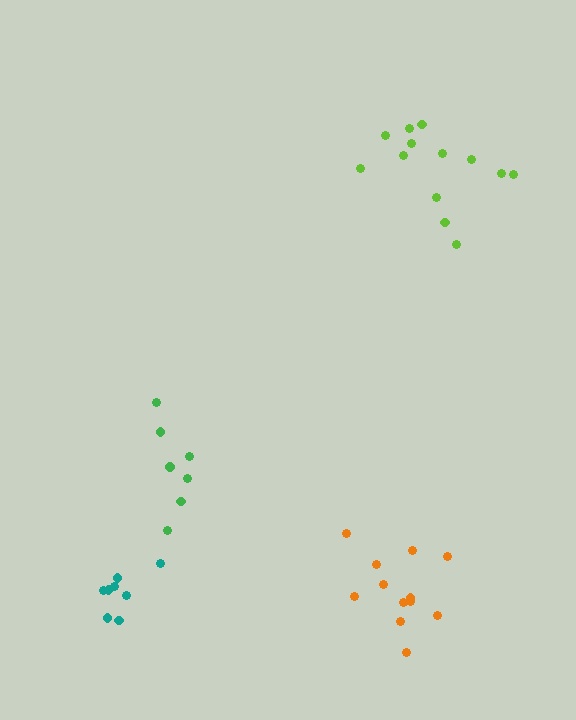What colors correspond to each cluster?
The clusters are colored: orange, green, teal, lime.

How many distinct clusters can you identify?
There are 4 distinct clusters.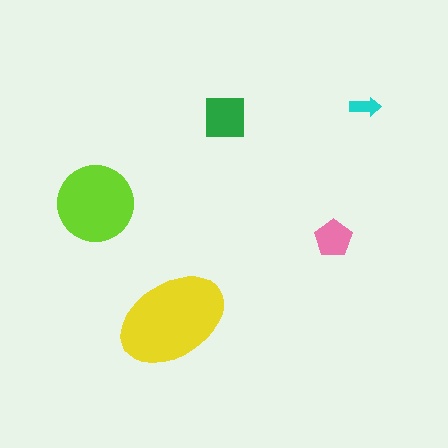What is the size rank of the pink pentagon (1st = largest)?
4th.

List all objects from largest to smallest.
The yellow ellipse, the lime circle, the green square, the pink pentagon, the cyan arrow.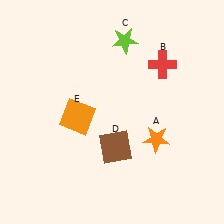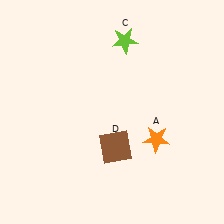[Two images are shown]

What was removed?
The red cross (B), the orange square (E) were removed in Image 2.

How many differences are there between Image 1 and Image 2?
There are 2 differences between the two images.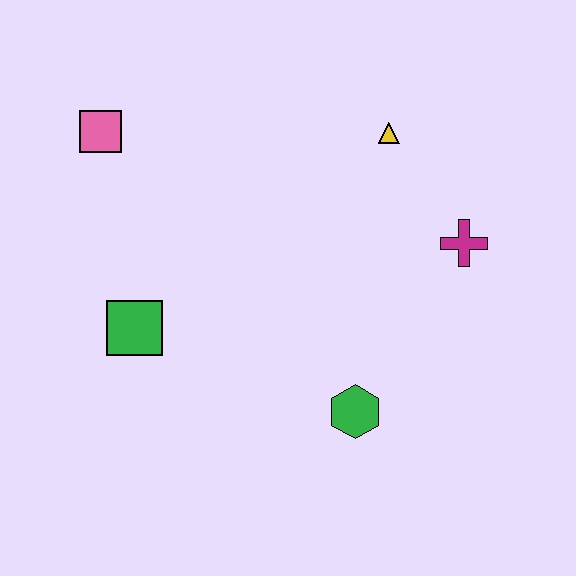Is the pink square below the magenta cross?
No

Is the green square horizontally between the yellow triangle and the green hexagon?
No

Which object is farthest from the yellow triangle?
The green square is farthest from the yellow triangle.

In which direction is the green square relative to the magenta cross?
The green square is to the left of the magenta cross.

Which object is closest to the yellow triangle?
The magenta cross is closest to the yellow triangle.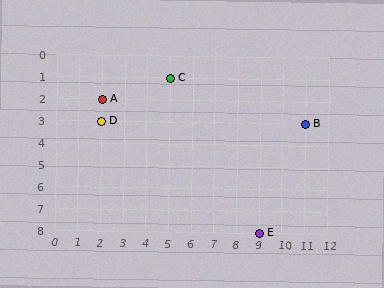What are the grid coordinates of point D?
Point D is at grid coordinates (2, 3).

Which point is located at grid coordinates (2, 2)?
Point A is at (2, 2).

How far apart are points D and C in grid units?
Points D and C are 3 columns and 2 rows apart (about 3.6 grid units diagonally).